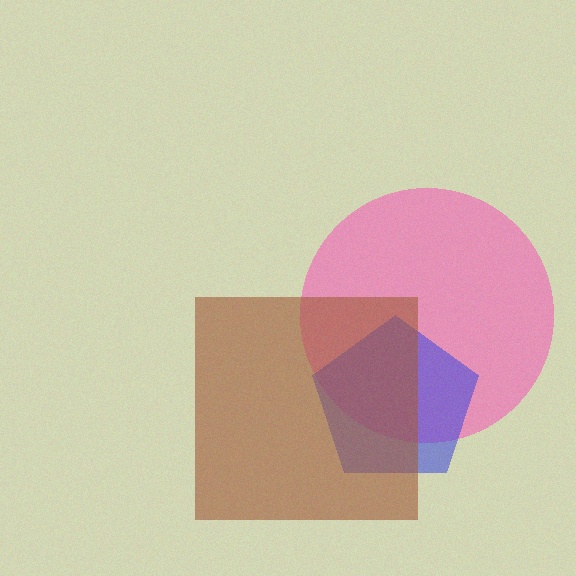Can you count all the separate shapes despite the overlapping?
Yes, there are 3 separate shapes.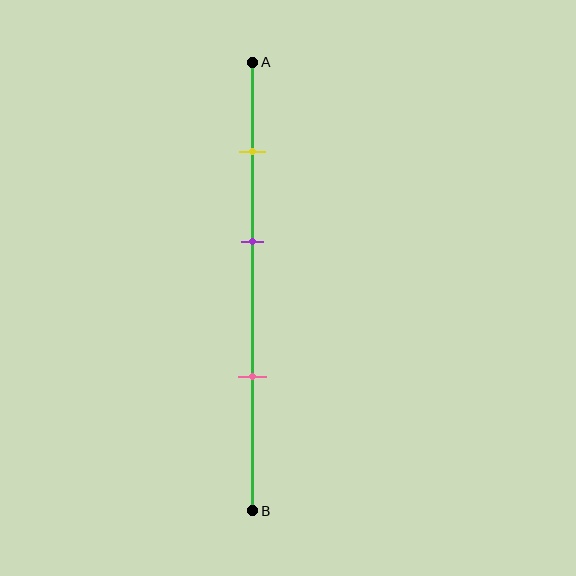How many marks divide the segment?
There are 3 marks dividing the segment.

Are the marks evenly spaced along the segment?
Yes, the marks are approximately evenly spaced.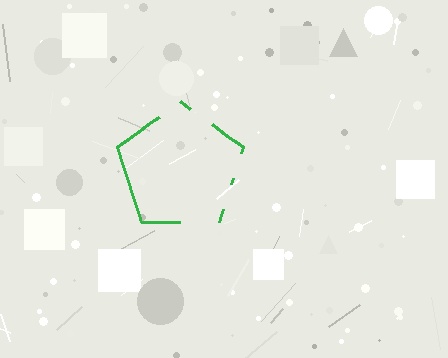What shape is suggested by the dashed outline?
The dashed outline suggests a pentagon.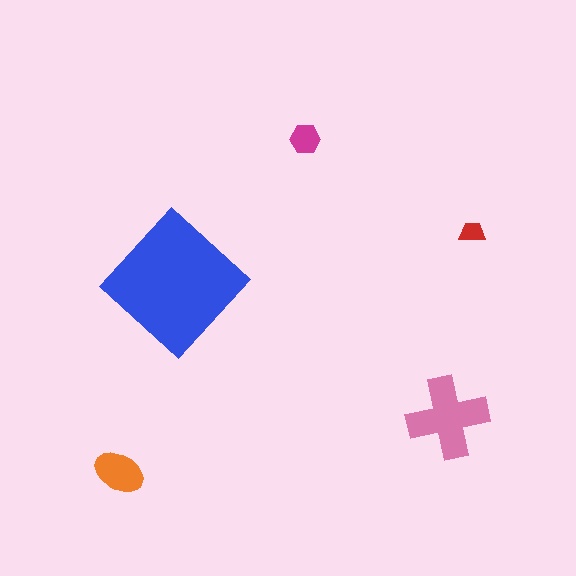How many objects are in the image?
There are 5 objects in the image.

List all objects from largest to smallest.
The blue diamond, the pink cross, the orange ellipse, the magenta hexagon, the red trapezoid.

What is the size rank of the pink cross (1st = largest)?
2nd.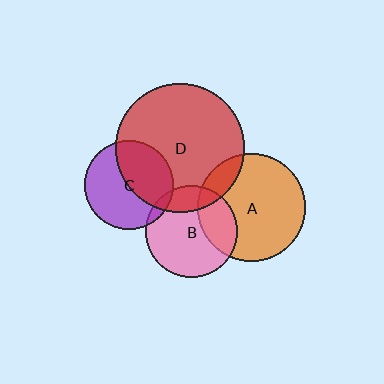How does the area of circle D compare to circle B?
Approximately 2.0 times.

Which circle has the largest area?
Circle D (red).